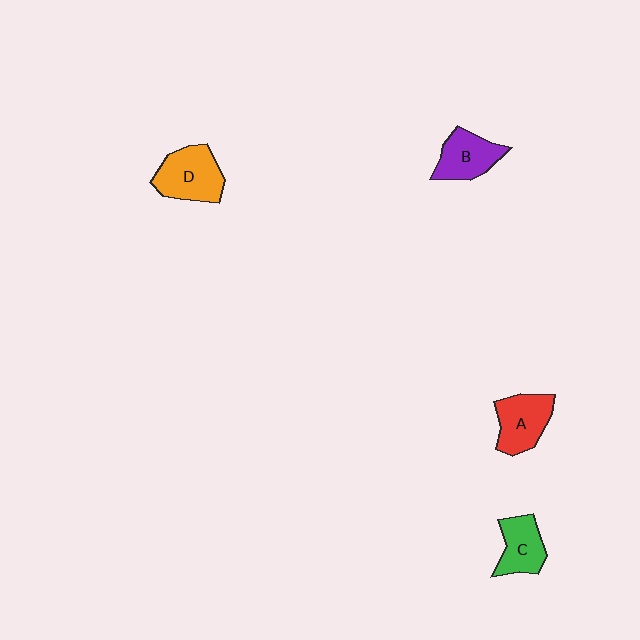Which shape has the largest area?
Shape D (orange).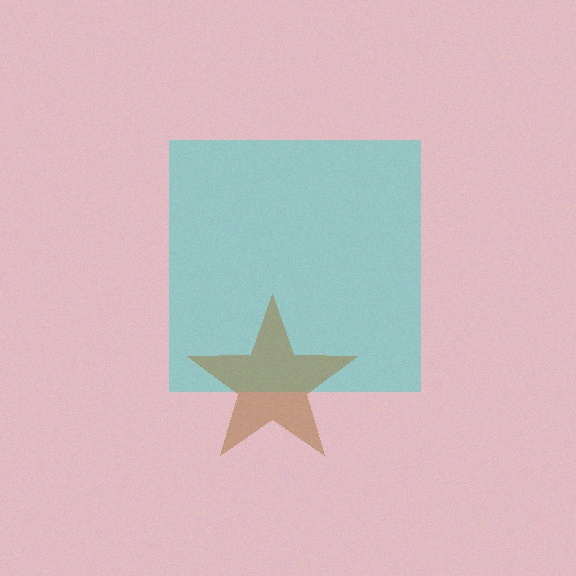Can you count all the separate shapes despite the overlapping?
Yes, there are 2 separate shapes.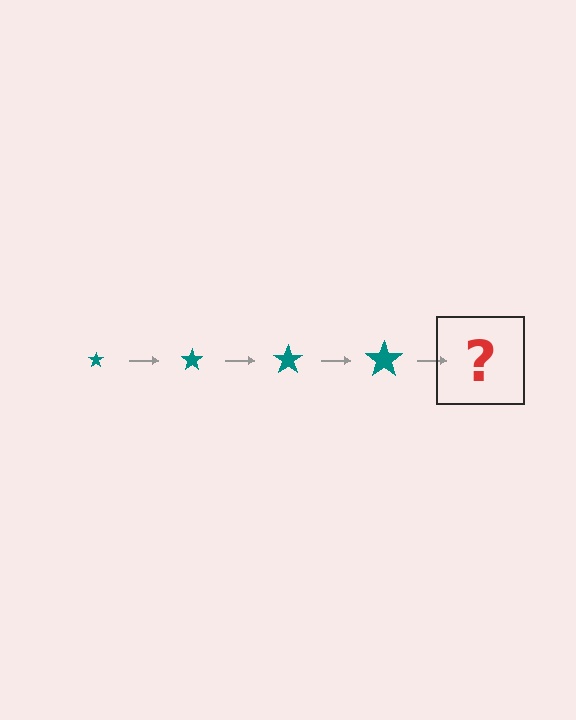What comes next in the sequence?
The next element should be a teal star, larger than the previous one.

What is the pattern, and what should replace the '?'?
The pattern is that the star gets progressively larger each step. The '?' should be a teal star, larger than the previous one.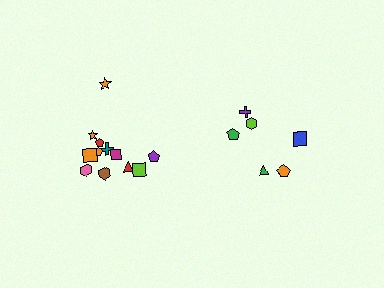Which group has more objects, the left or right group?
The left group.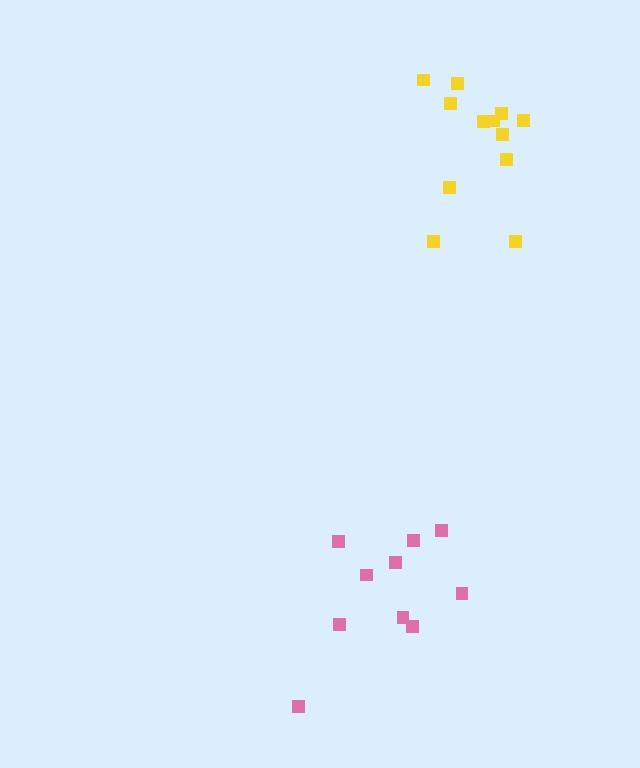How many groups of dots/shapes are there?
There are 2 groups.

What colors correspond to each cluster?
The clusters are colored: yellow, pink.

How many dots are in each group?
Group 1: 12 dots, Group 2: 10 dots (22 total).